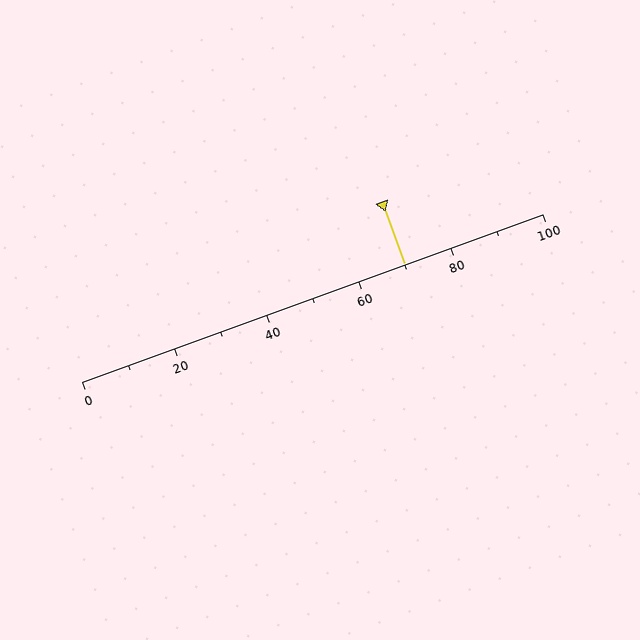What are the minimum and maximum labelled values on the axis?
The axis runs from 0 to 100.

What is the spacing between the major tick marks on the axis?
The major ticks are spaced 20 apart.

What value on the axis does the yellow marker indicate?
The marker indicates approximately 70.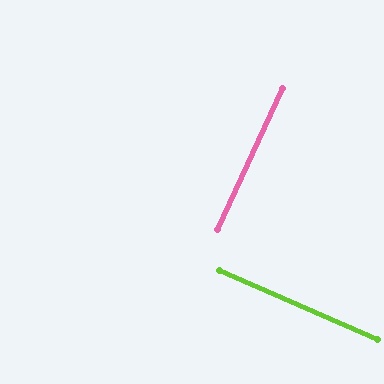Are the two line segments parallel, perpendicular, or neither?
Perpendicular — they meet at approximately 89°.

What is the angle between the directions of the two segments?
Approximately 89 degrees.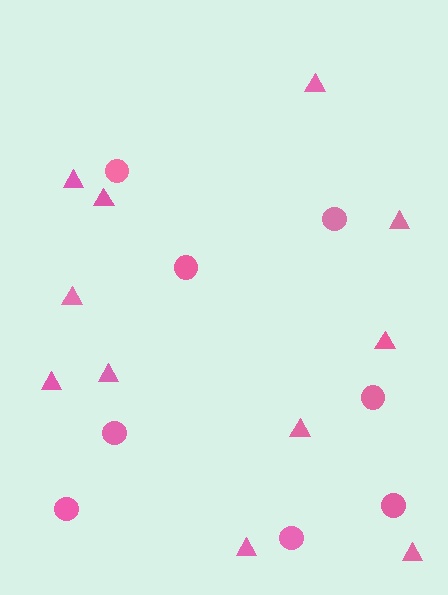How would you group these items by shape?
There are 2 groups: one group of circles (8) and one group of triangles (11).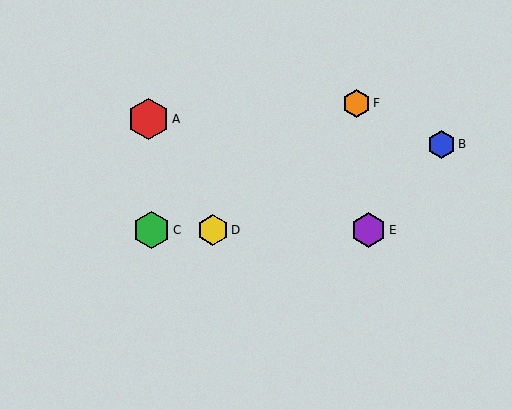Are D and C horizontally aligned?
Yes, both are at y≈230.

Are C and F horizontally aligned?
No, C is at y≈230 and F is at y≈103.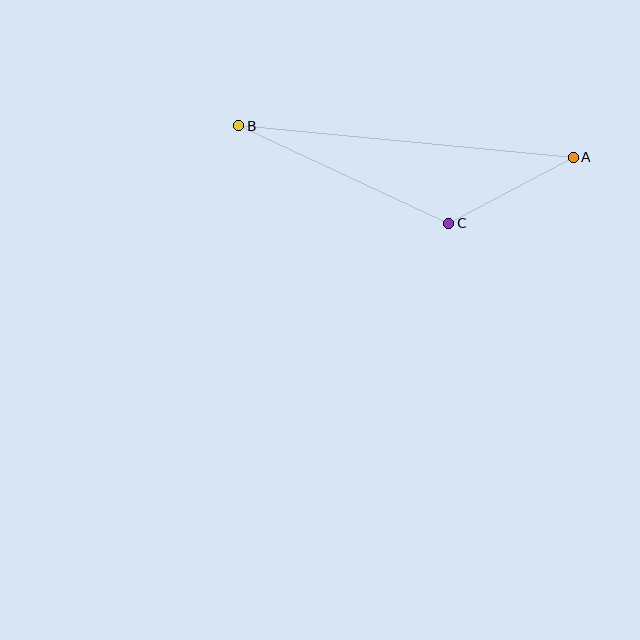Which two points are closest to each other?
Points A and C are closest to each other.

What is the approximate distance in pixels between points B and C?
The distance between B and C is approximately 232 pixels.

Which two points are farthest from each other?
Points A and B are farthest from each other.